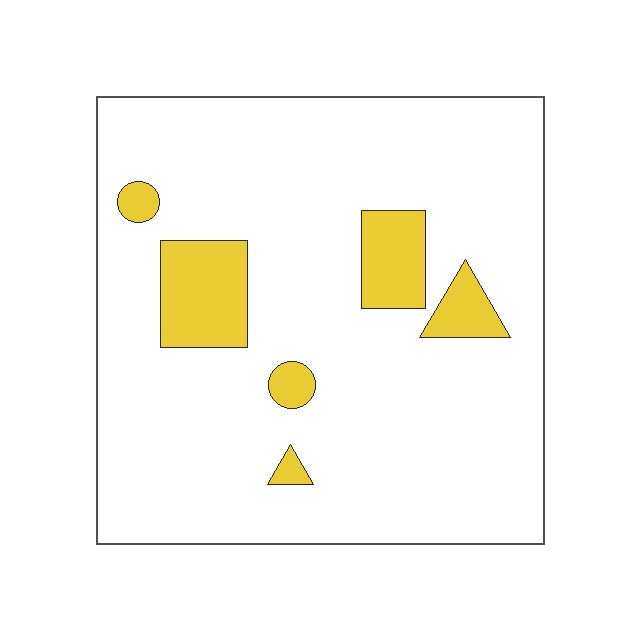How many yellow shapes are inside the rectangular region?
6.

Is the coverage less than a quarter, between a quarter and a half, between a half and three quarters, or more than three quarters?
Less than a quarter.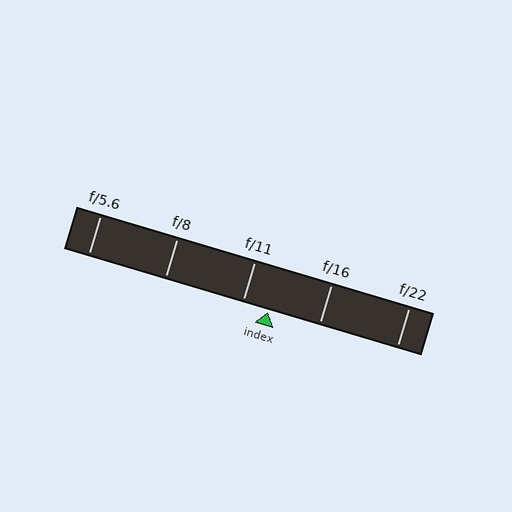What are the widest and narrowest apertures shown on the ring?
The widest aperture shown is f/5.6 and the narrowest is f/22.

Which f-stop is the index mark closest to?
The index mark is closest to f/11.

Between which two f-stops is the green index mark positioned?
The index mark is between f/11 and f/16.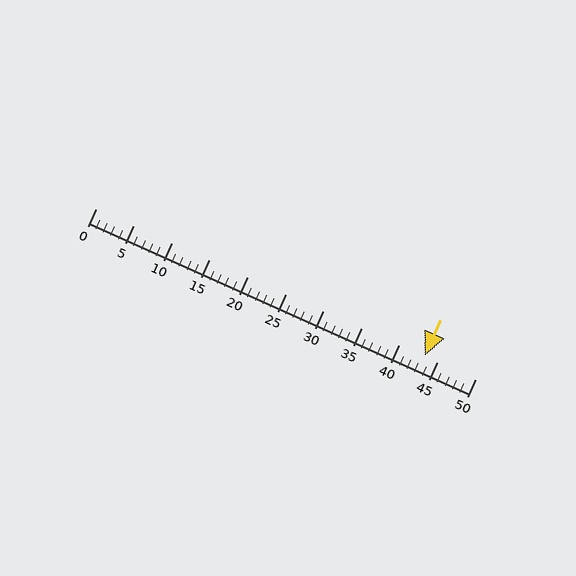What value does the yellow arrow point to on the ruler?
The yellow arrow points to approximately 43.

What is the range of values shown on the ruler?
The ruler shows values from 0 to 50.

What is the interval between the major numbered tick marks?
The major tick marks are spaced 5 units apart.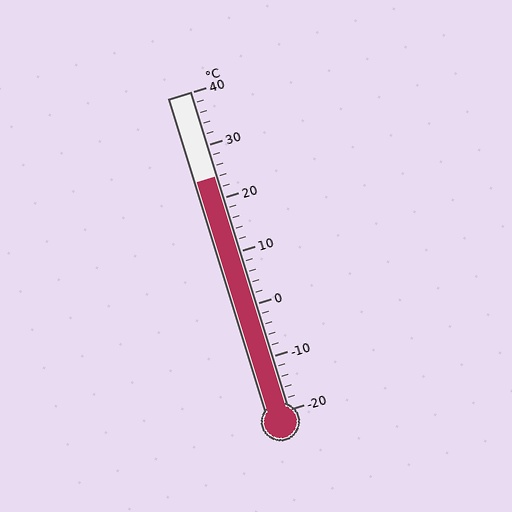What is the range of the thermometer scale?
The thermometer scale ranges from -20°C to 40°C.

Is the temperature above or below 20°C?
The temperature is above 20°C.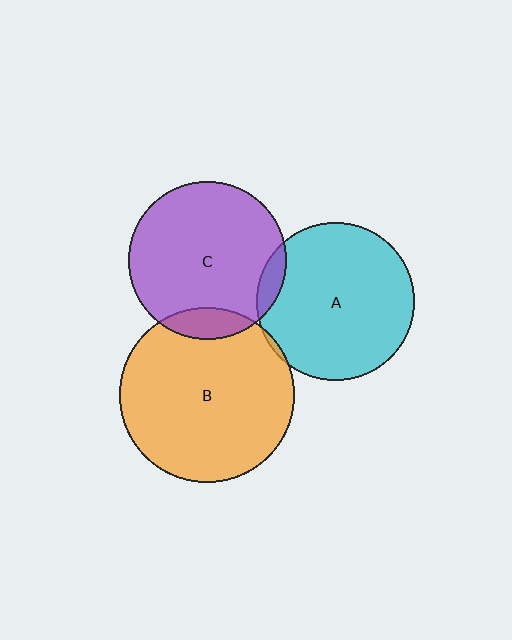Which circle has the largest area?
Circle B (orange).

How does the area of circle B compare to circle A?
Approximately 1.2 times.